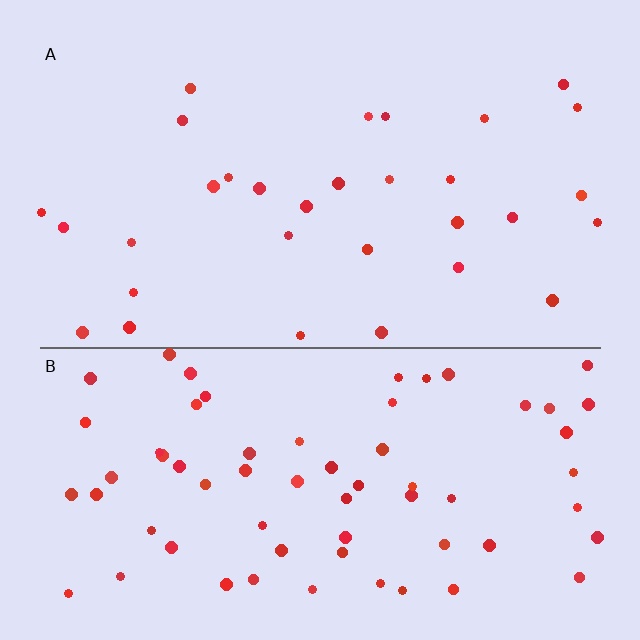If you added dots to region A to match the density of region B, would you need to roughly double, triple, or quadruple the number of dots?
Approximately double.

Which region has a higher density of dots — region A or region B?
B (the bottom).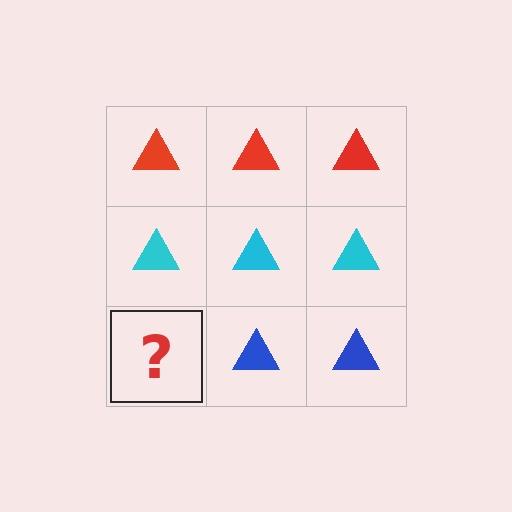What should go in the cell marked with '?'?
The missing cell should contain a blue triangle.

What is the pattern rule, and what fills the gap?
The rule is that each row has a consistent color. The gap should be filled with a blue triangle.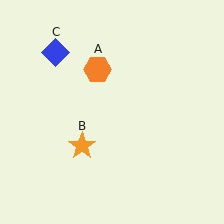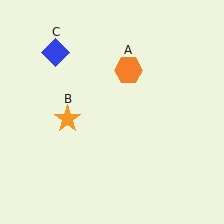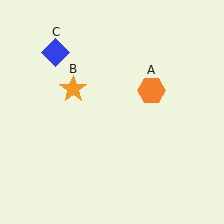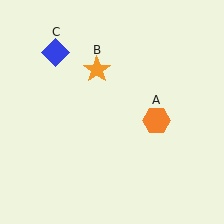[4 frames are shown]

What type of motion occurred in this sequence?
The orange hexagon (object A), orange star (object B) rotated clockwise around the center of the scene.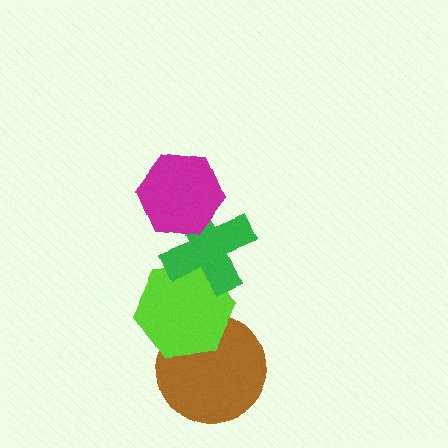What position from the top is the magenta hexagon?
The magenta hexagon is 1st from the top.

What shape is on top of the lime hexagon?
The green cross is on top of the lime hexagon.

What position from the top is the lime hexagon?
The lime hexagon is 3rd from the top.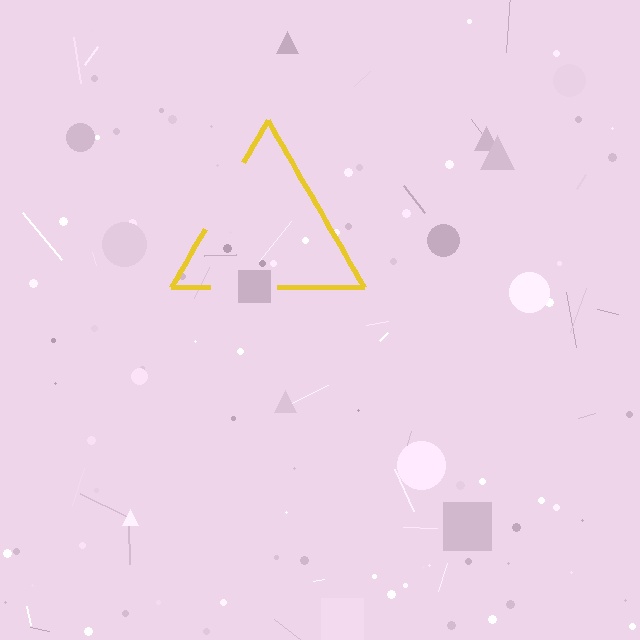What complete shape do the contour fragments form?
The contour fragments form a triangle.